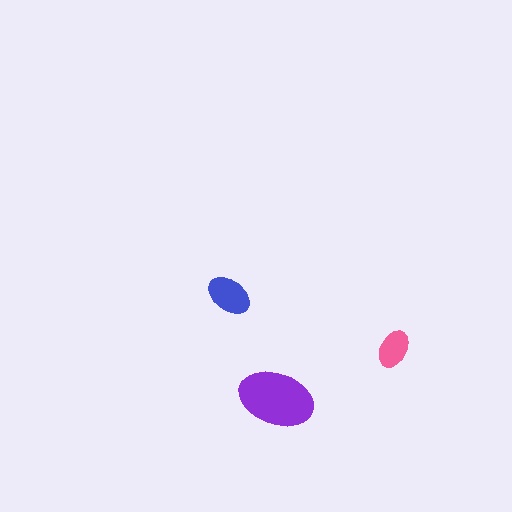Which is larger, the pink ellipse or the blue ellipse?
The blue one.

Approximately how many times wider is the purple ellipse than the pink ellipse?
About 2 times wider.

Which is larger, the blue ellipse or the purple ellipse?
The purple one.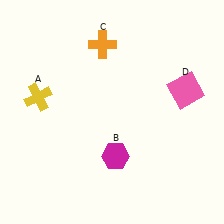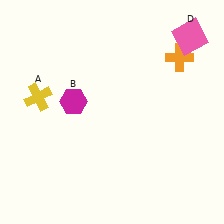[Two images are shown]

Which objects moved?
The objects that moved are: the magenta hexagon (B), the orange cross (C), the pink square (D).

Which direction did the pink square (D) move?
The pink square (D) moved up.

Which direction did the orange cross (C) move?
The orange cross (C) moved right.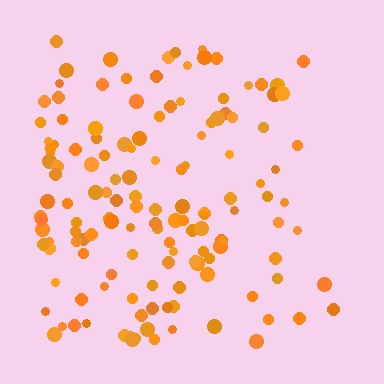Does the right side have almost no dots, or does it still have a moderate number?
Still a moderate number, just noticeably fewer than the left.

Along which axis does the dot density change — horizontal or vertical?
Horizontal.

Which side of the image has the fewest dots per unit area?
The right.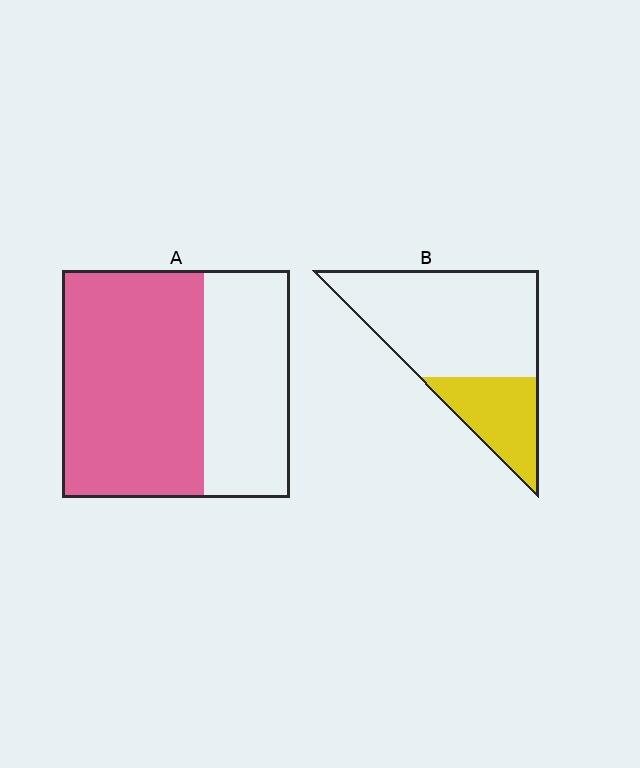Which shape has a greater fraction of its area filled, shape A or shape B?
Shape A.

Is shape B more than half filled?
No.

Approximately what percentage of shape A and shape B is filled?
A is approximately 60% and B is approximately 30%.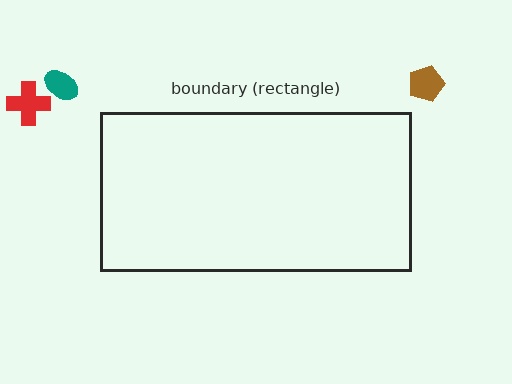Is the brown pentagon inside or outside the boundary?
Outside.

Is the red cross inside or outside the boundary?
Outside.